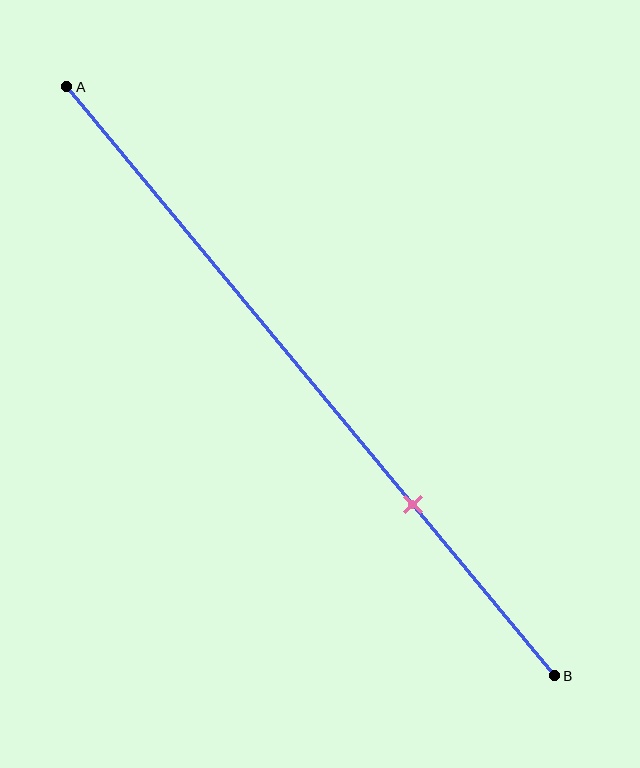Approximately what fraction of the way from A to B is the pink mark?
The pink mark is approximately 70% of the way from A to B.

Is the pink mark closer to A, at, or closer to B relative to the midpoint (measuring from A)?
The pink mark is closer to point B than the midpoint of segment AB.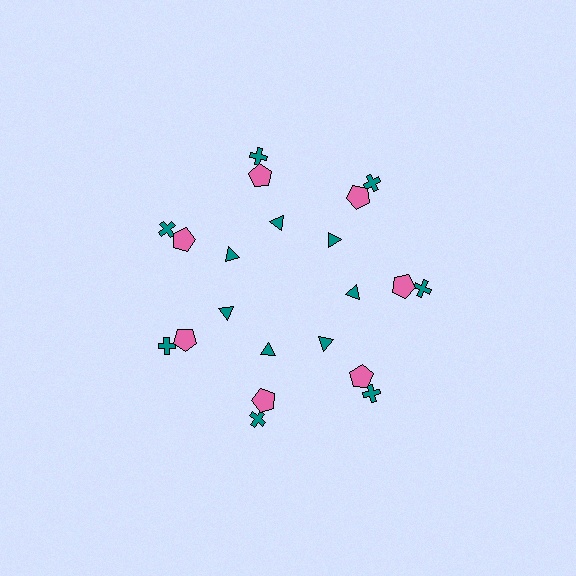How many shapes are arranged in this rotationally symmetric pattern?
There are 21 shapes, arranged in 7 groups of 3.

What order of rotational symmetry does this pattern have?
This pattern has 7-fold rotational symmetry.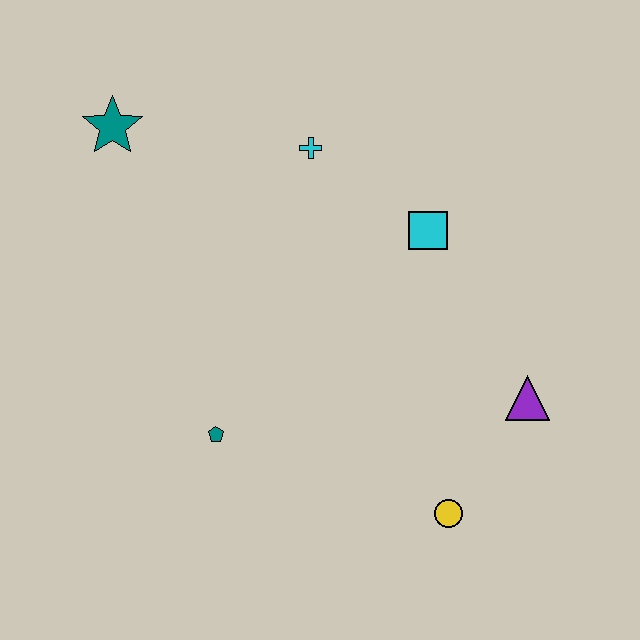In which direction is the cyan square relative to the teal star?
The cyan square is to the right of the teal star.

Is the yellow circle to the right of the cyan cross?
Yes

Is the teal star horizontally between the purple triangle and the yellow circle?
No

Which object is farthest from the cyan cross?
The yellow circle is farthest from the cyan cross.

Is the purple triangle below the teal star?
Yes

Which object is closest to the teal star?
The cyan cross is closest to the teal star.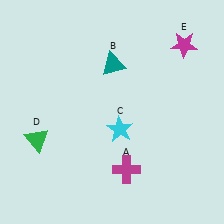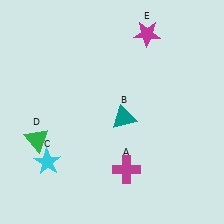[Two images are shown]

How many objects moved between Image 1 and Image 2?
3 objects moved between the two images.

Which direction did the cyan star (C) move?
The cyan star (C) moved left.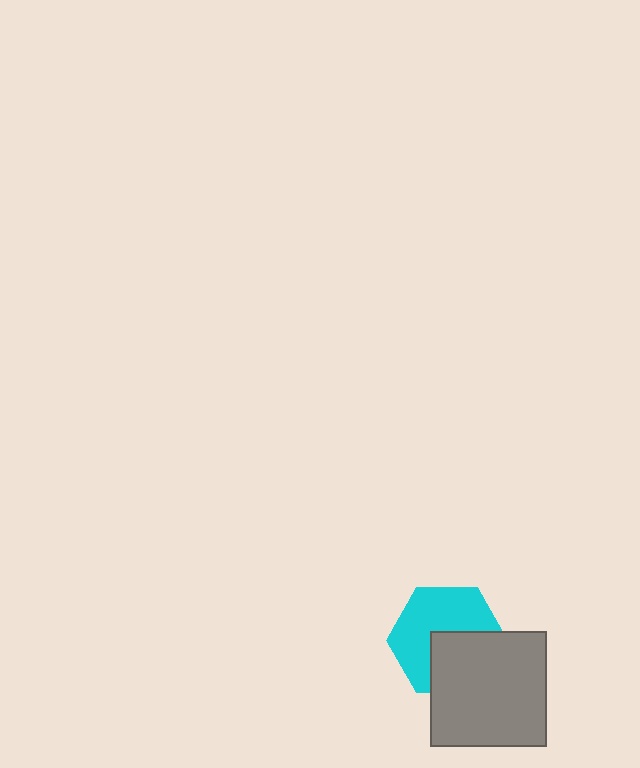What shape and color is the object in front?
The object in front is a gray square.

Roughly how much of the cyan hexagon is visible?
About half of it is visible (roughly 58%).